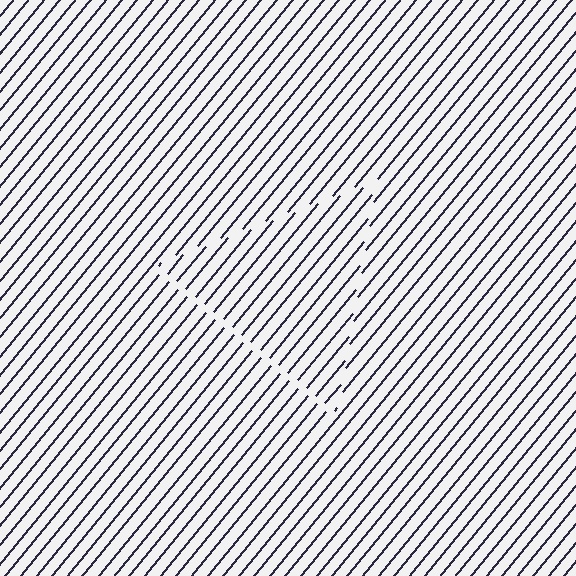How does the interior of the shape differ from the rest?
The interior of the shape contains the same grating, shifted by half a period — the contour is defined by the phase discontinuity where line-ends from the inner and outer gratings abut.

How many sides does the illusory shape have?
3 sides — the line-ends trace a triangle.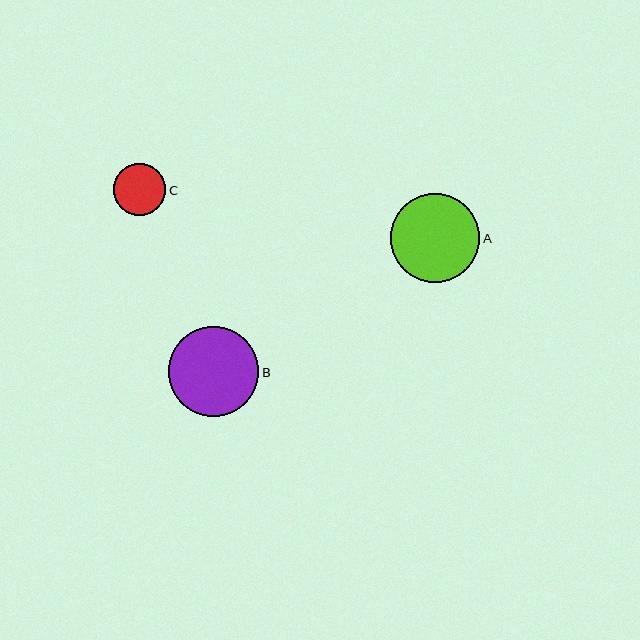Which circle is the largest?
Circle B is the largest with a size of approximately 90 pixels.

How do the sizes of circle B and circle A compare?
Circle B and circle A are approximately the same size.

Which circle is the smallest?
Circle C is the smallest with a size of approximately 52 pixels.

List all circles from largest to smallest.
From largest to smallest: B, A, C.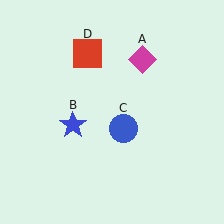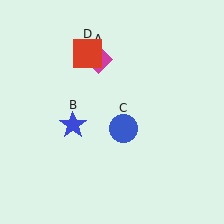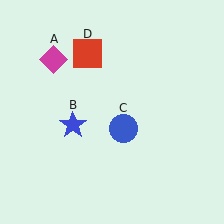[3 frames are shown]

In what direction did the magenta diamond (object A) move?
The magenta diamond (object A) moved left.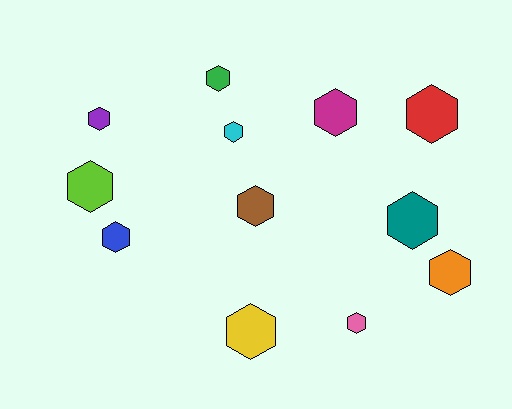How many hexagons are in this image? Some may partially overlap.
There are 12 hexagons.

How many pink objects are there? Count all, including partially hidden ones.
There is 1 pink object.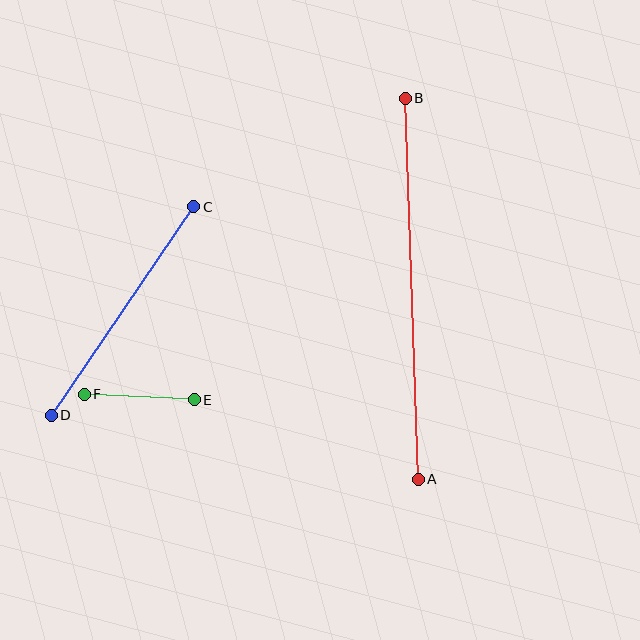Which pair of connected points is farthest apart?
Points A and B are farthest apart.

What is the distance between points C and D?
The distance is approximately 253 pixels.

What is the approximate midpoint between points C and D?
The midpoint is at approximately (123, 311) pixels.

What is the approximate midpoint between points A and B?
The midpoint is at approximately (412, 289) pixels.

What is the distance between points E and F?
The distance is approximately 111 pixels.